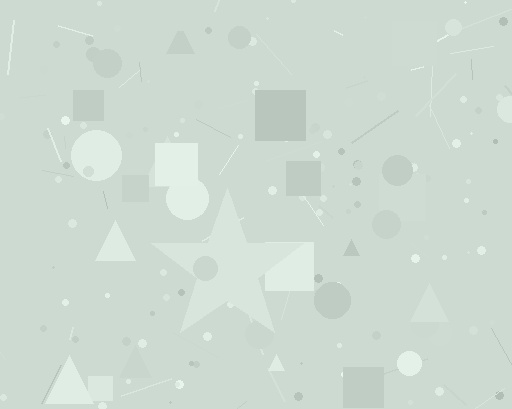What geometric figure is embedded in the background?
A star is embedded in the background.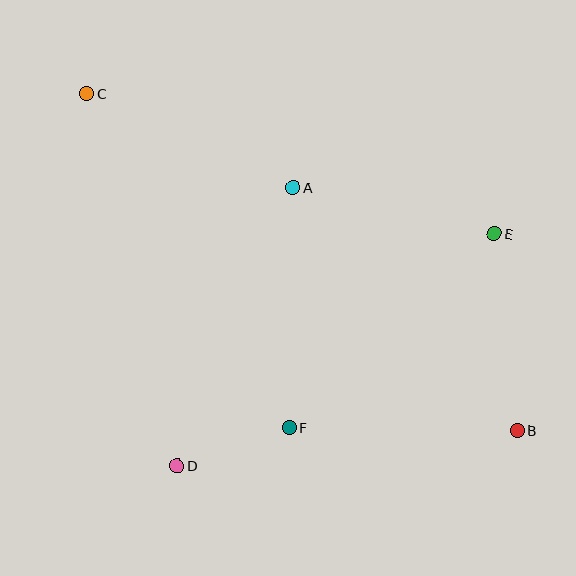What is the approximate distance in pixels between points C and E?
The distance between C and E is approximately 431 pixels.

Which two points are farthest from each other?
Points B and C are farthest from each other.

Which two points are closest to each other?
Points D and F are closest to each other.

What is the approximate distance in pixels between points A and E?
The distance between A and E is approximately 206 pixels.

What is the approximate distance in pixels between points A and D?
The distance between A and D is approximately 302 pixels.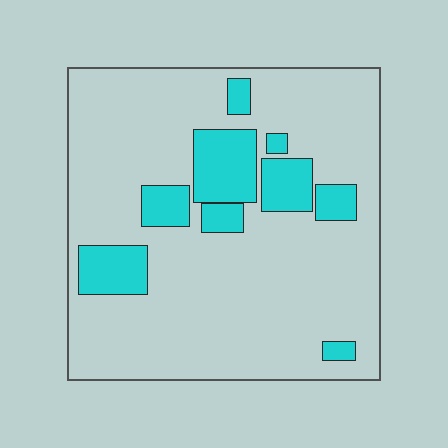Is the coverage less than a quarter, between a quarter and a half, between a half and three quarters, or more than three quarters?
Less than a quarter.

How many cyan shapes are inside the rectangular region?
9.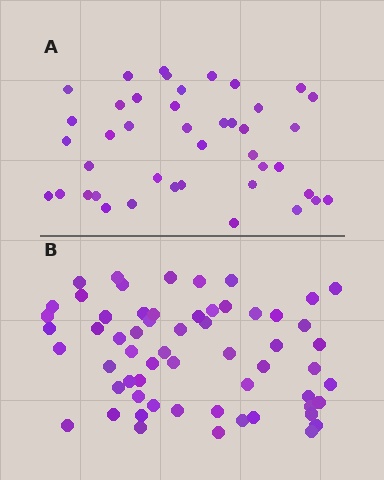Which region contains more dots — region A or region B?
Region B (the bottom region) has more dots.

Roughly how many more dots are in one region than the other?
Region B has approximately 20 more dots than region A.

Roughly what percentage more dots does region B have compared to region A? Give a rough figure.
About 45% more.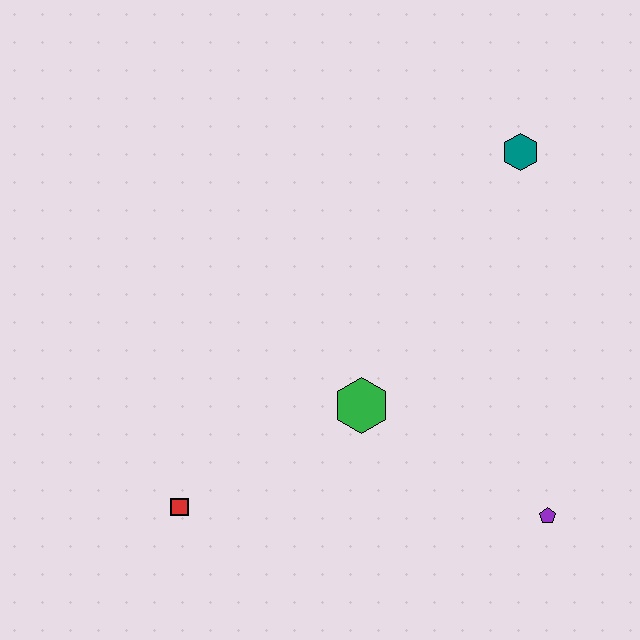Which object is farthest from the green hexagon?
The teal hexagon is farthest from the green hexagon.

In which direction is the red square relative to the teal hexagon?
The red square is below the teal hexagon.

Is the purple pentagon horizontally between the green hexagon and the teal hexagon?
No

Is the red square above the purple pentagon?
Yes